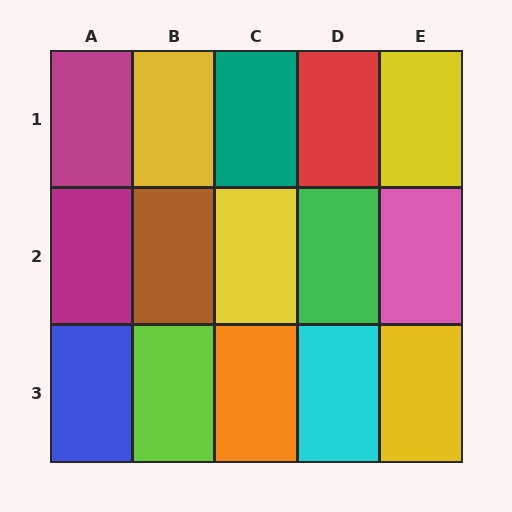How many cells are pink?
1 cell is pink.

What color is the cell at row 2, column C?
Yellow.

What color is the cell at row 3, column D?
Cyan.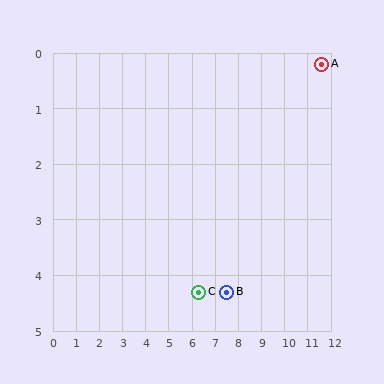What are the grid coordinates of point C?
Point C is at approximately (6.3, 4.3).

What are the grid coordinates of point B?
Point B is at approximately (7.5, 4.3).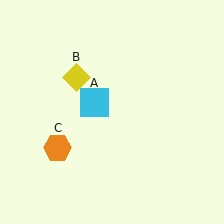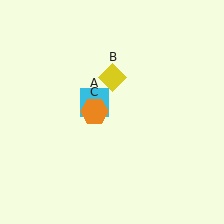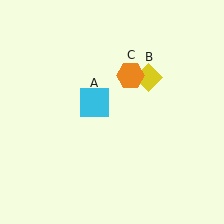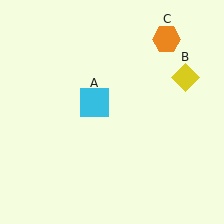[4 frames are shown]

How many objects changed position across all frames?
2 objects changed position: yellow diamond (object B), orange hexagon (object C).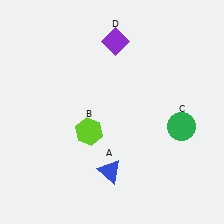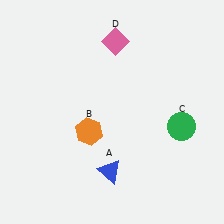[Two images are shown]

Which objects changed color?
B changed from lime to orange. D changed from purple to pink.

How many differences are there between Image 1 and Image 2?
There are 2 differences between the two images.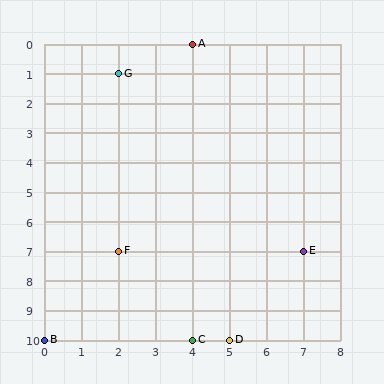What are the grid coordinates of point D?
Point D is at grid coordinates (5, 10).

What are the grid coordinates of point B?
Point B is at grid coordinates (0, 10).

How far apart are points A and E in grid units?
Points A and E are 3 columns and 7 rows apart (about 7.6 grid units diagonally).